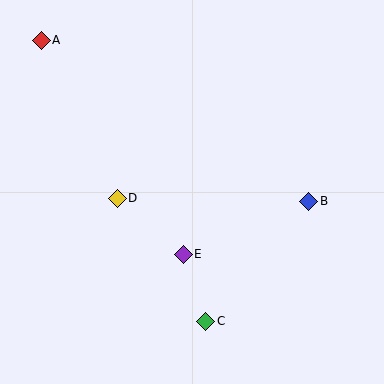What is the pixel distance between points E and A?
The distance between E and A is 257 pixels.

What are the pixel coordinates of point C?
Point C is at (206, 321).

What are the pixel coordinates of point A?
Point A is at (41, 40).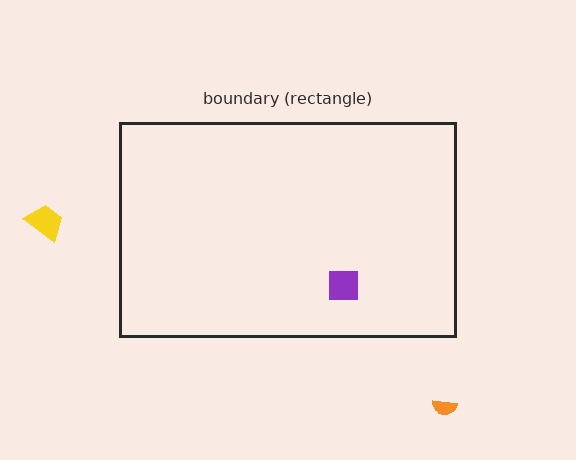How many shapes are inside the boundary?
1 inside, 2 outside.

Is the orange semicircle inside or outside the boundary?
Outside.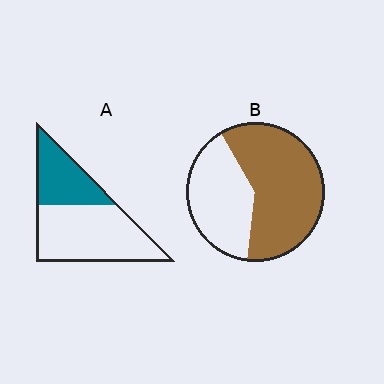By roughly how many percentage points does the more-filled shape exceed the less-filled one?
By roughly 25 percentage points (B over A).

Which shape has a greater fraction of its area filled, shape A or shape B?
Shape B.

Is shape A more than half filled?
No.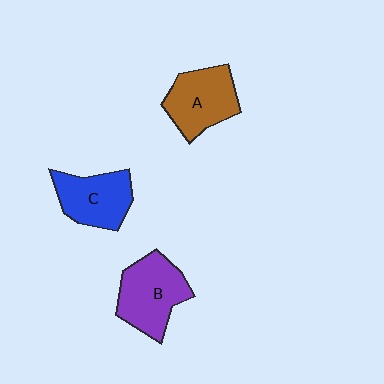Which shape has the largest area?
Shape B (purple).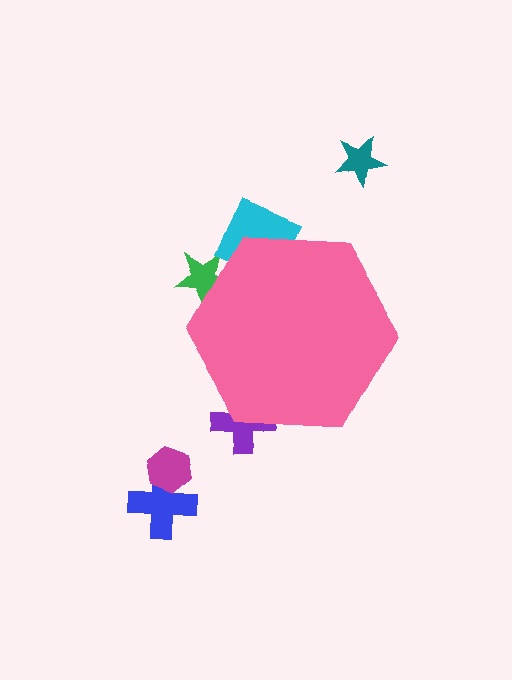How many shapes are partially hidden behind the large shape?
3 shapes are partially hidden.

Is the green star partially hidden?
Yes, the green star is partially hidden behind the pink hexagon.